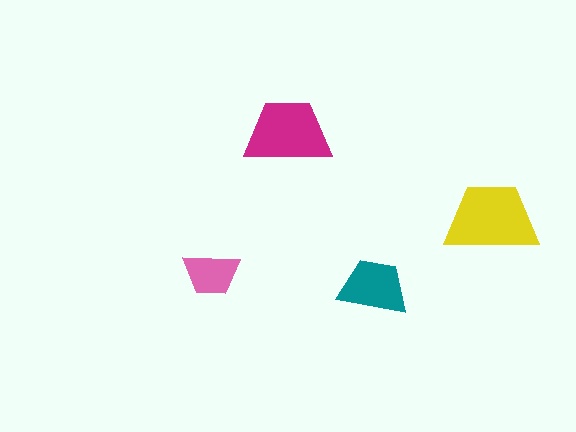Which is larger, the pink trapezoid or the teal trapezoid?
The teal one.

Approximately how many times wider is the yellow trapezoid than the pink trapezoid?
About 1.5 times wider.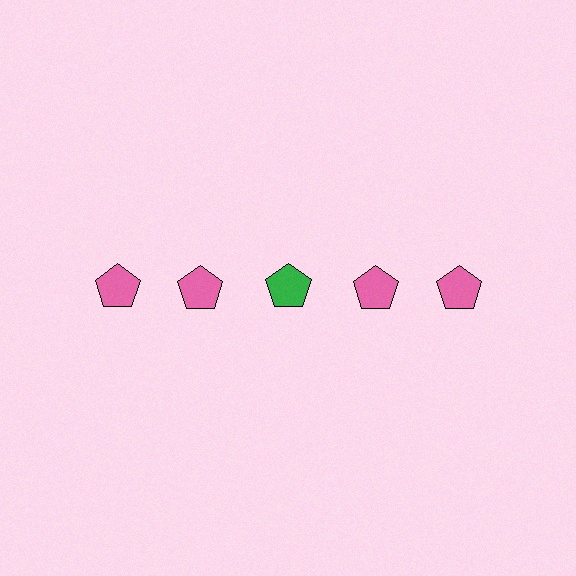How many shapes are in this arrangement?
There are 5 shapes arranged in a grid pattern.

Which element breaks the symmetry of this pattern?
The green pentagon in the top row, center column breaks the symmetry. All other shapes are pink pentagons.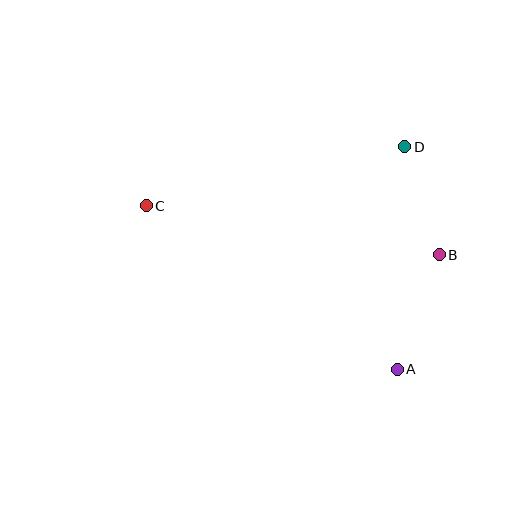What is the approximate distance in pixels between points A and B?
The distance between A and B is approximately 122 pixels.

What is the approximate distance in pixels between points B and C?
The distance between B and C is approximately 297 pixels.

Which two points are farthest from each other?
Points A and C are farthest from each other.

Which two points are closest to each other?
Points B and D are closest to each other.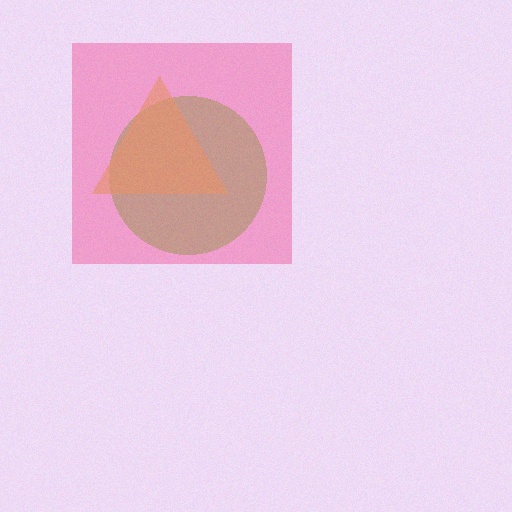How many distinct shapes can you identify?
There are 3 distinct shapes: a lime circle, a yellow triangle, a pink square.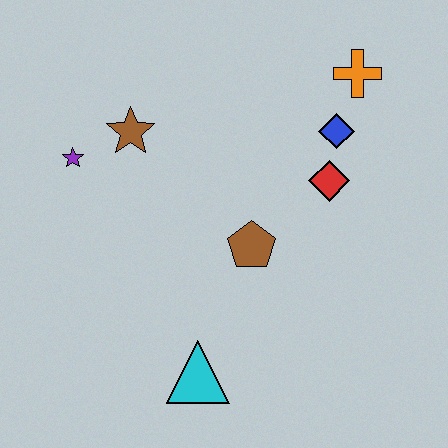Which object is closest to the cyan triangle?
The brown pentagon is closest to the cyan triangle.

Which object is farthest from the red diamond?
The purple star is farthest from the red diamond.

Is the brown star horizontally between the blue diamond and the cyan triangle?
No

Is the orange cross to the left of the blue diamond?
No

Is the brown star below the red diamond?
No